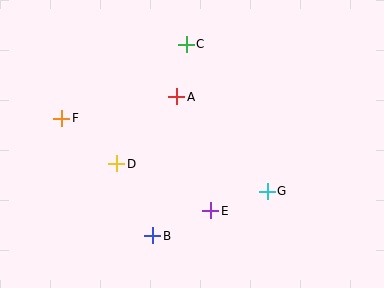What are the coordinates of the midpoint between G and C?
The midpoint between G and C is at (227, 118).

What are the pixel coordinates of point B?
Point B is at (153, 236).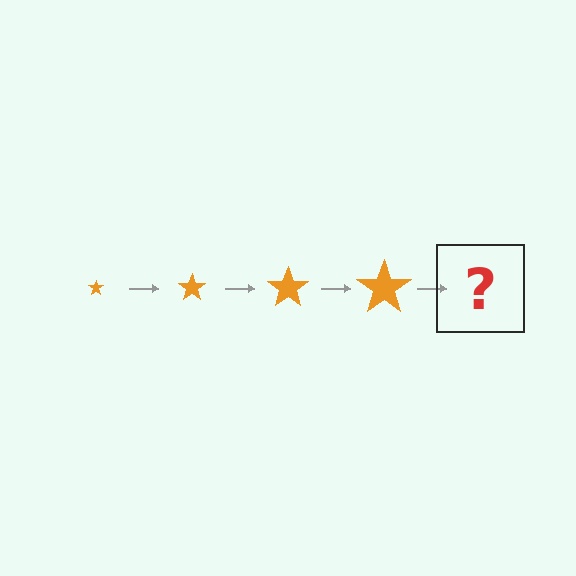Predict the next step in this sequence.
The next step is an orange star, larger than the previous one.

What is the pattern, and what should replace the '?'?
The pattern is that the star gets progressively larger each step. The '?' should be an orange star, larger than the previous one.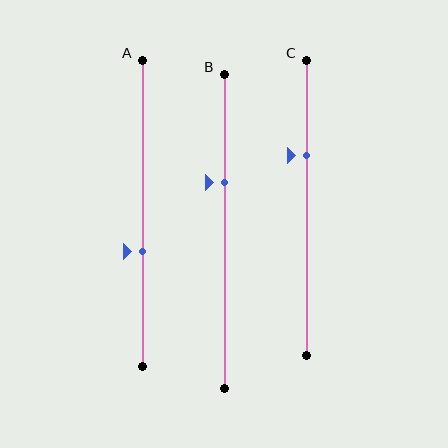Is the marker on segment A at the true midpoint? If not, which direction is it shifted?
No, the marker on segment A is shifted downward by about 12% of the segment length.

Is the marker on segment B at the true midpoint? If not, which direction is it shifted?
No, the marker on segment B is shifted upward by about 15% of the segment length.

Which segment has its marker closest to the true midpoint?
Segment A has its marker closest to the true midpoint.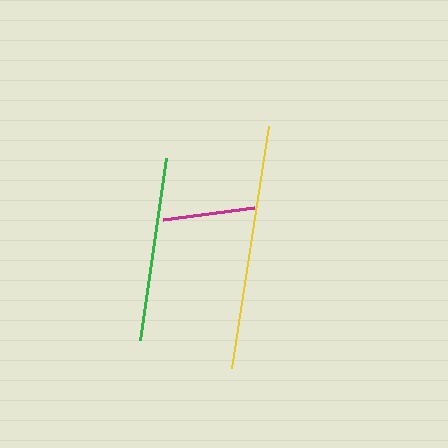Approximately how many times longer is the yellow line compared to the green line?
The yellow line is approximately 1.3 times the length of the green line.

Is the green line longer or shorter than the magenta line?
The green line is longer than the magenta line.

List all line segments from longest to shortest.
From longest to shortest: yellow, green, magenta.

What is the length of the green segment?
The green segment is approximately 183 pixels long.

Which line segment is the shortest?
The magenta line is the shortest at approximately 92 pixels.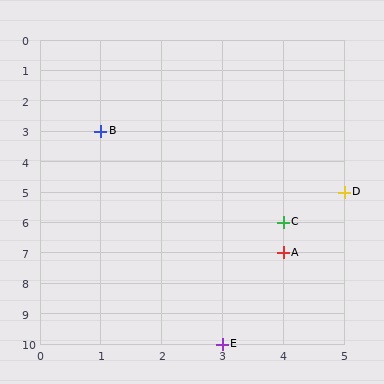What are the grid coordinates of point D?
Point D is at grid coordinates (5, 5).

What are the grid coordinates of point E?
Point E is at grid coordinates (3, 10).